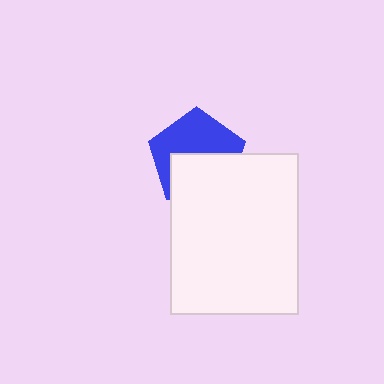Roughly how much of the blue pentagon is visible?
About half of it is visible (roughly 53%).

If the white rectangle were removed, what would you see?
You would see the complete blue pentagon.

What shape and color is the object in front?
The object in front is a white rectangle.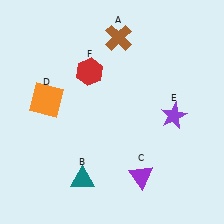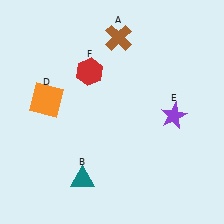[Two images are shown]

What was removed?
The purple triangle (C) was removed in Image 2.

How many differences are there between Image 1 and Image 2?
There is 1 difference between the two images.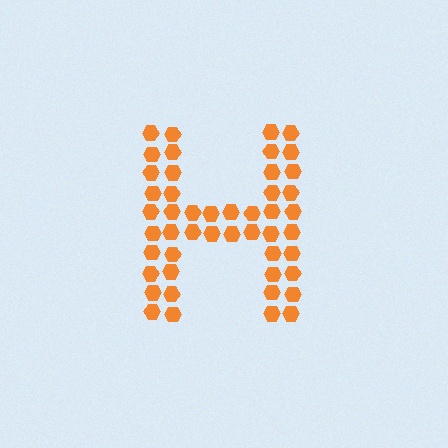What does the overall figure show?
The overall figure shows the letter H.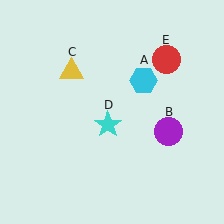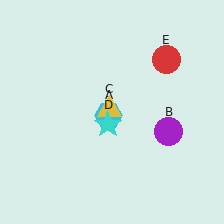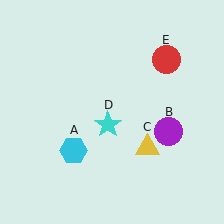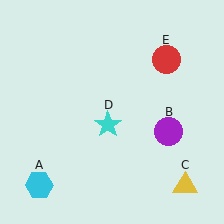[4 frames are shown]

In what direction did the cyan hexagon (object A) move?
The cyan hexagon (object A) moved down and to the left.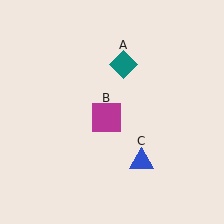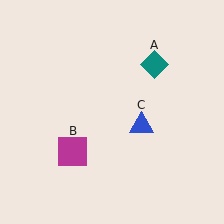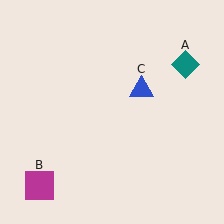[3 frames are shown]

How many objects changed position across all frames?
3 objects changed position: teal diamond (object A), magenta square (object B), blue triangle (object C).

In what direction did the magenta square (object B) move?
The magenta square (object B) moved down and to the left.